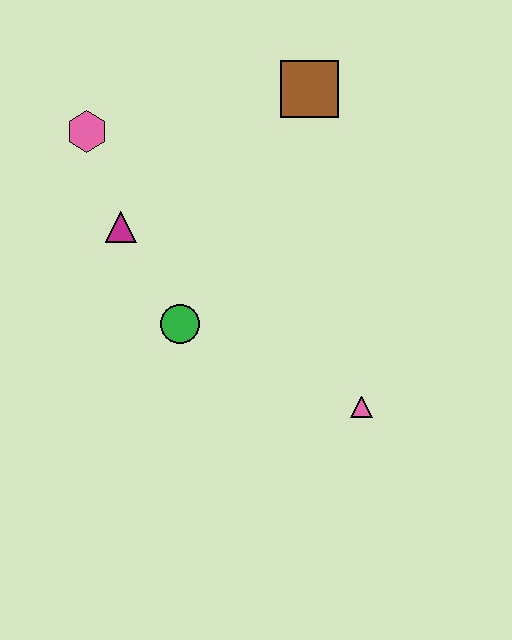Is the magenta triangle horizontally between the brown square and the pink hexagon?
Yes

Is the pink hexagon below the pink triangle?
No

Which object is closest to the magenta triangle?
The pink hexagon is closest to the magenta triangle.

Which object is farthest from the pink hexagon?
The pink triangle is farthest from the pink hexagon.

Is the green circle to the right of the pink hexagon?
Yes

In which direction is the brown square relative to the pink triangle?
The brown square is above the pink triangle.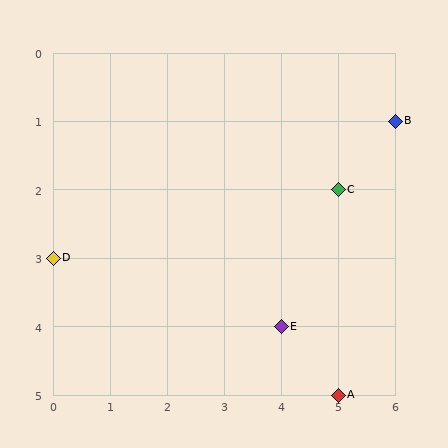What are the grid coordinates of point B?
Point B is at grid coordinates (6, 1).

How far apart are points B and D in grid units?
Points B and D are 6 columns and 2 rows apart (about 6.3 grid units diagonally).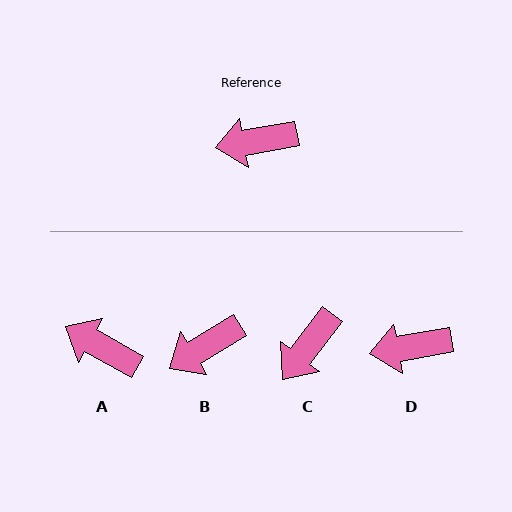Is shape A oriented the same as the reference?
No, it is off by about 39 degrees.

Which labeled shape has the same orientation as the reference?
D.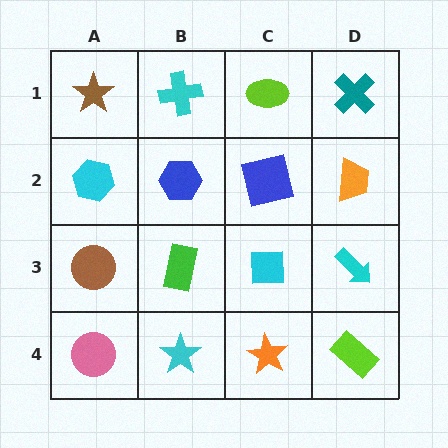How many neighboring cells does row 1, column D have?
2.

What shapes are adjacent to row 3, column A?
A cyan hexagon (row 2, column A), a pink circle (row 4, column A), a green rectangle (row 3, column B).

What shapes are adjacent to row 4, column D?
A cyan arrow (row 3, column D), an orange star (row 4, column C).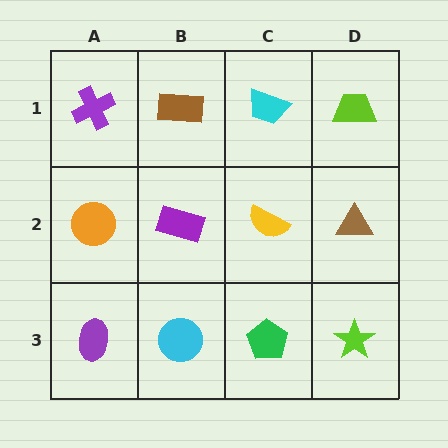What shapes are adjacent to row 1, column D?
A brown triangle (row 2, column D), a cyan trapezoid (row 1, column C).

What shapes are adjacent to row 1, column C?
A yellow semicircle (row 2, column C), a brown rectangle (row 1, column B), a lime trapezoid (row 1, column D).